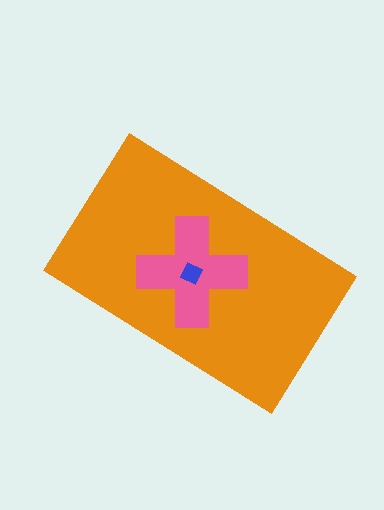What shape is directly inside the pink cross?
The blue diamond.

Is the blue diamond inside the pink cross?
Yes.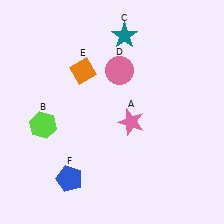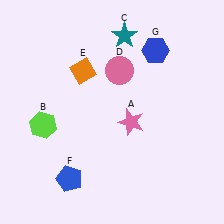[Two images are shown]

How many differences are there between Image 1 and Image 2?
There is 1 difference between the two images.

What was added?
A blue hexagon (G) was added in Image 2.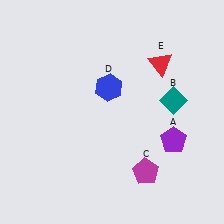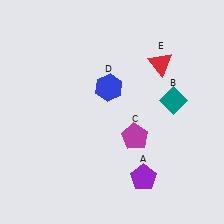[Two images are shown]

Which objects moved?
The objects that moved are: the purple pentagon (A), the magenta pentagon (C).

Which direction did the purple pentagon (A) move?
The purple pentagon (A) moved down.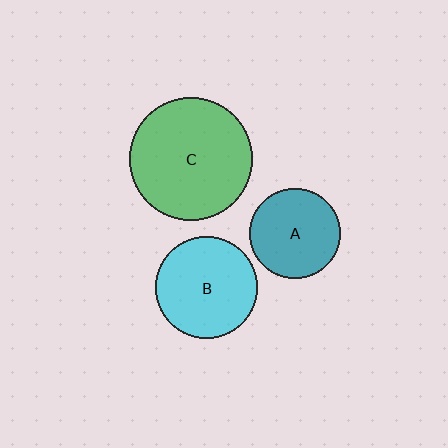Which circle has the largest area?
Circle C (green).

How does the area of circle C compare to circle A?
Approximately 1.9 times.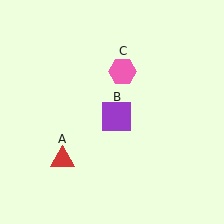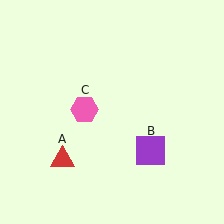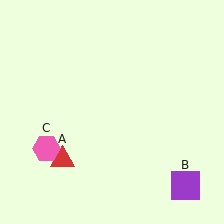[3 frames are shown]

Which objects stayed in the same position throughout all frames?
Red triangle (object A) remained stationary.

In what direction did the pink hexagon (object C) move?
The pink hexagon (object C) moved down and to the left.